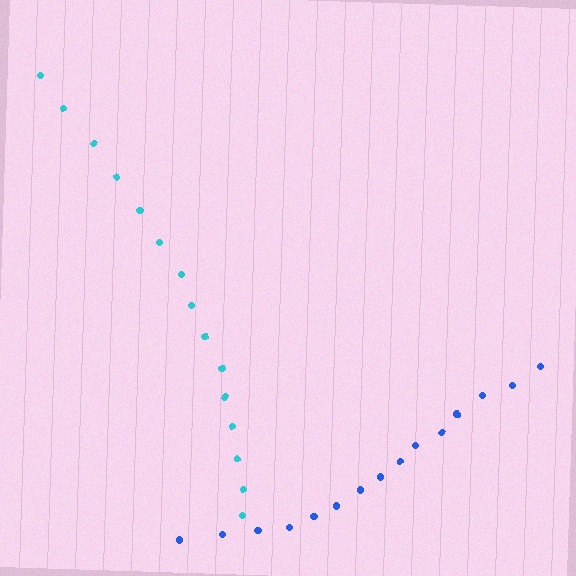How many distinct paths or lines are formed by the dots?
There are 2 distinct paths.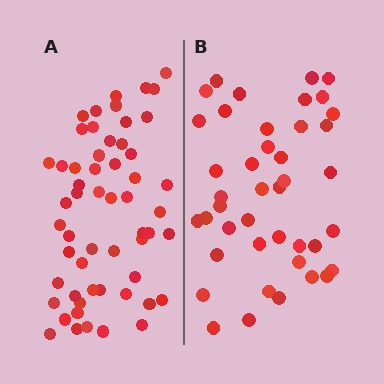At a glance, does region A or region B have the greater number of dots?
Region A (the left region) has more dots.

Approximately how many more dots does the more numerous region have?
Region A has approximately 15 more dots than region B.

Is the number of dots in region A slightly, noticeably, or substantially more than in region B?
Region A has noticeably more, but not dramatically so. The ratio is roughly 1.3 to 1.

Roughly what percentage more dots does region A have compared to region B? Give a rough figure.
About 35% more.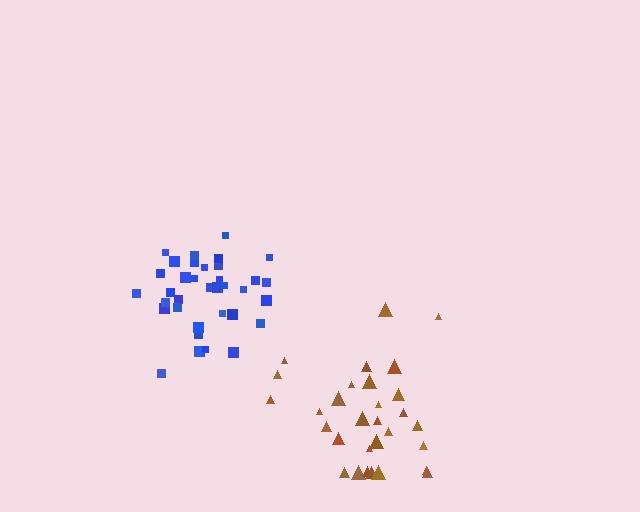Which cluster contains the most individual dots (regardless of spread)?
Blue (35).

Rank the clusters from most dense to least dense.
blue, brown.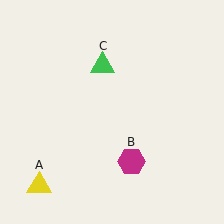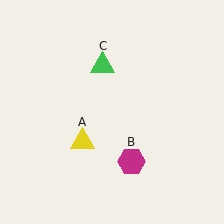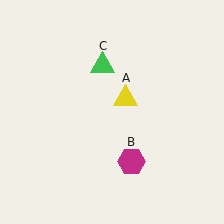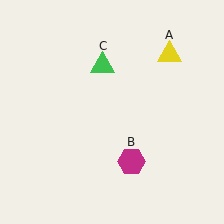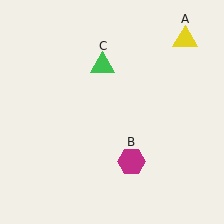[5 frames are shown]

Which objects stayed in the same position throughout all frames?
Magenta hexagon (object B) and green triangle (object C) remained stationary.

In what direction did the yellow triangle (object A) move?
The yellow triangle (object A) moved up and to the right.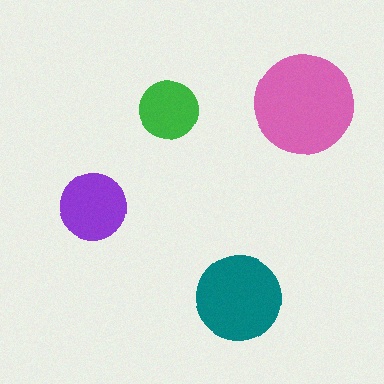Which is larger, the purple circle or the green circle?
The purple one.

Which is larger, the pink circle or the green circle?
The pink one.